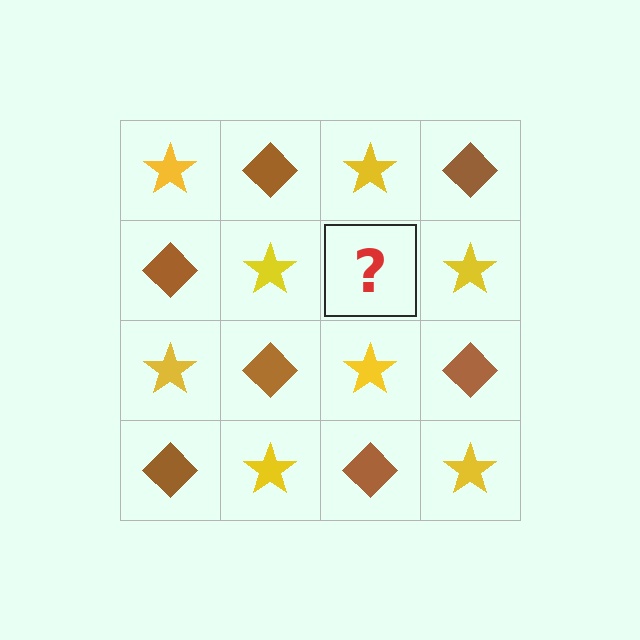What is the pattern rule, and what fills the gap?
The rule is that it alternates yellow star and brown diamond in a checkerboard pattern. The gap should be filled with a brown diamond.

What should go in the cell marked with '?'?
The missing cell should contain a brown diamond.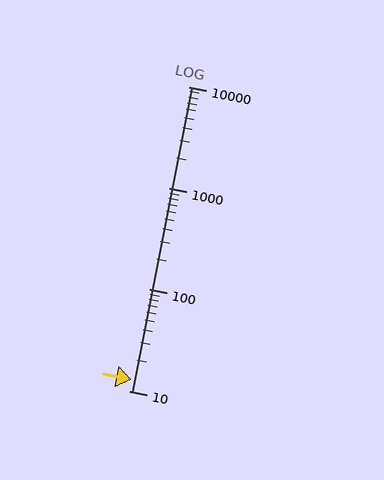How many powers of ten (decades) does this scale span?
The scale spans 3 decades, from 10 to 10000.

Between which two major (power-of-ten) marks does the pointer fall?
The pointer is between 10 and 100.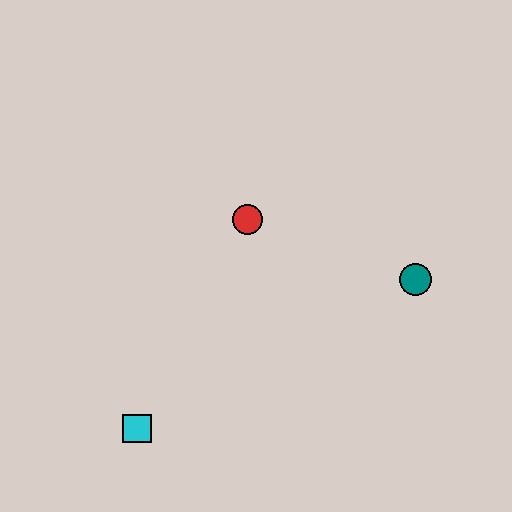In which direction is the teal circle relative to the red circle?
The teal circle is to the right of the red circle.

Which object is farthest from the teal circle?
The cyan square is farthest from the teal circle.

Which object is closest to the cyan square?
The red circle is closest to the cyan square.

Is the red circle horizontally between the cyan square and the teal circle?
Yes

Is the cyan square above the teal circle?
No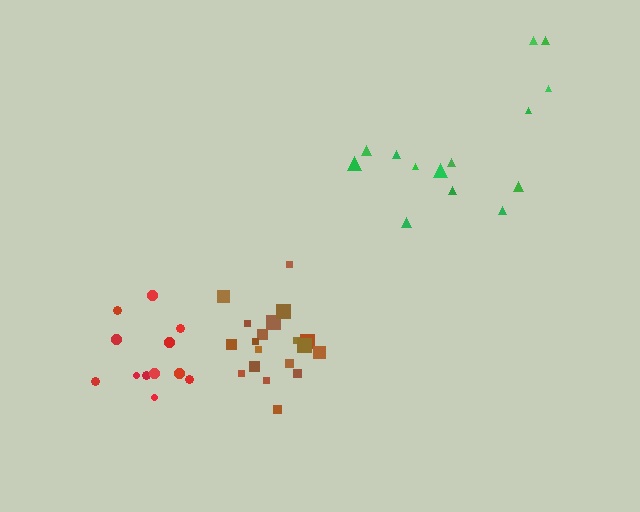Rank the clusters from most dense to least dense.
brown, red, green.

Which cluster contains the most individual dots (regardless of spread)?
Brown (19).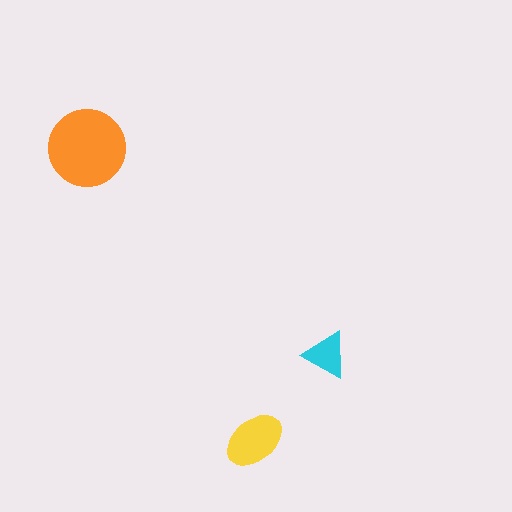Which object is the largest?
The orange circle.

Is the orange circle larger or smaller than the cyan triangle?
Larger.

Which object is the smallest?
The cyan triangle.